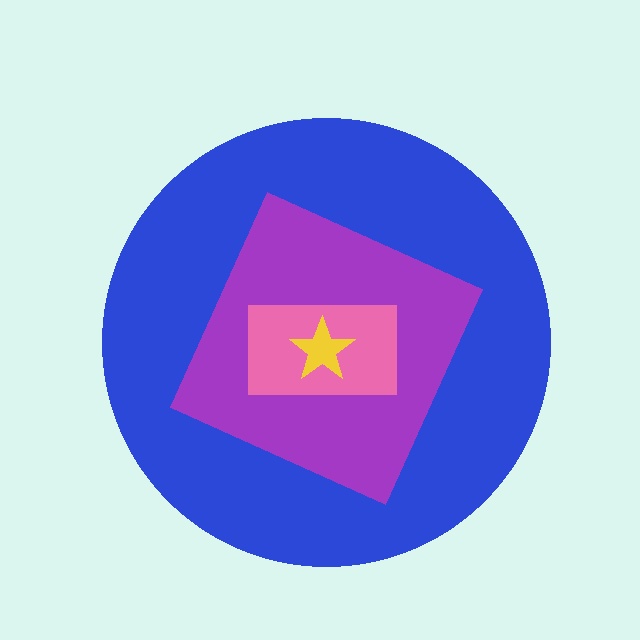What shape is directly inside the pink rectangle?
The yellow star.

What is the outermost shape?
The blue circle.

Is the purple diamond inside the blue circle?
Yes.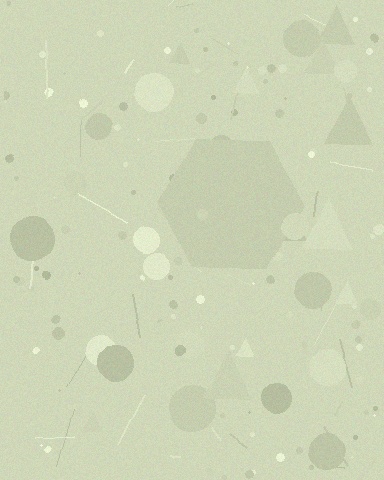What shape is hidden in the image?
A hexagon is hidden in the image.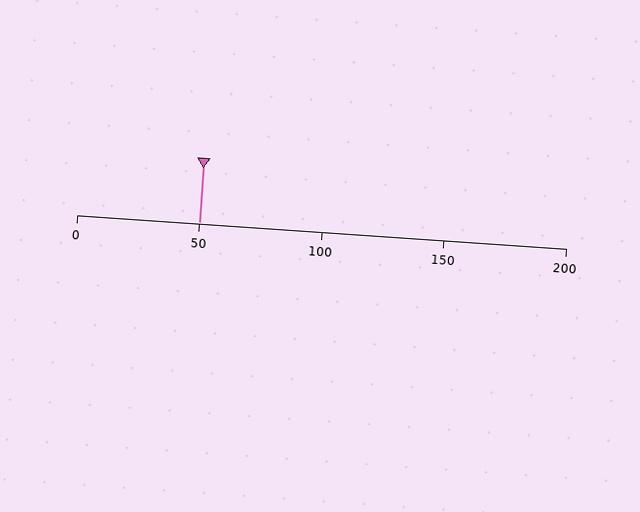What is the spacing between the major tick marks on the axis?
The major ticks are spaced 50 apart.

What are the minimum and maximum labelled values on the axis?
The axis runs from 0 to 200.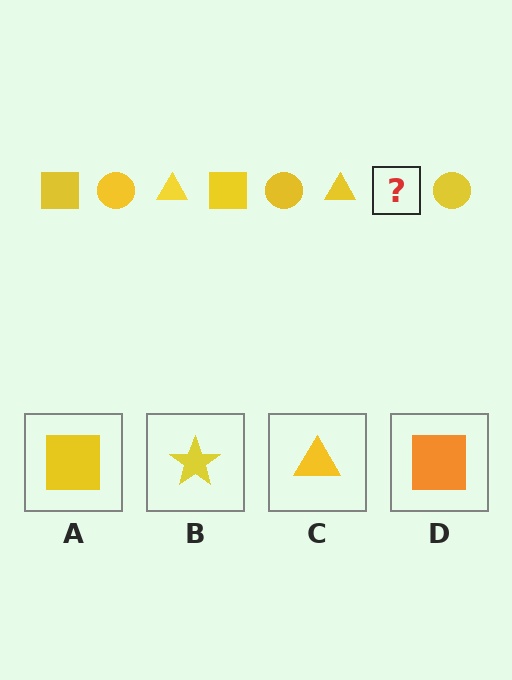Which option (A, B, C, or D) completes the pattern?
A.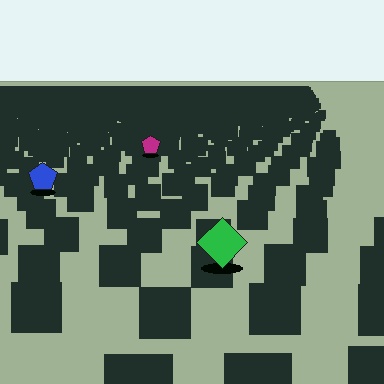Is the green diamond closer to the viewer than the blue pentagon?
Yes. The green diamond is closer — you can tell from the texture gradient: the ground texture is coarser near it.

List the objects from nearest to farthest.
From nearest to farthest: the green diamond, the blue pentagon, the magenta pentagon.